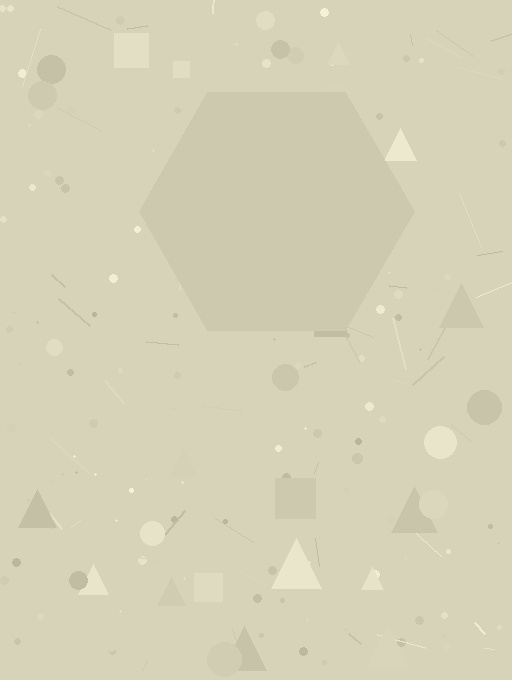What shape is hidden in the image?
A hexagon is hidden in the image.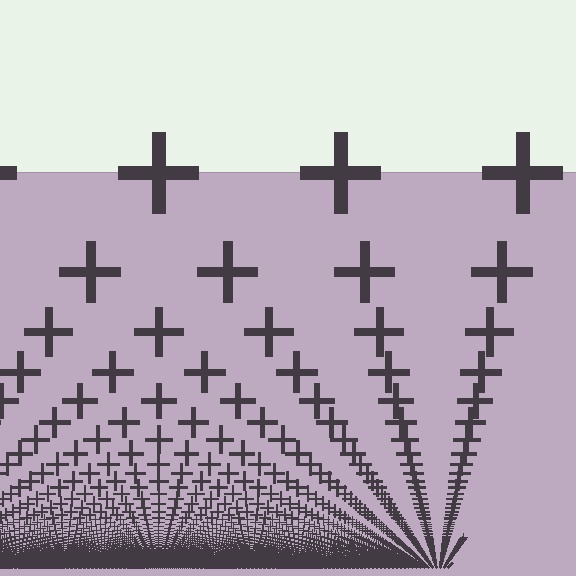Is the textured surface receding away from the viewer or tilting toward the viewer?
The surface appears to tilt toward the viewer. Texture elements get larger and sparser toward the top.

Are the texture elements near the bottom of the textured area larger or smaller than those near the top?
Smaller. The gradient is inverted — elements near the bottom are smaller and denser.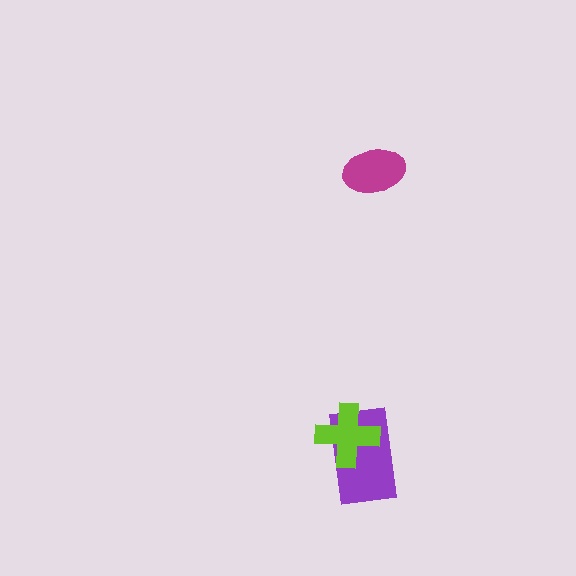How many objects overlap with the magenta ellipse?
0 objects overlap with the magenta ellipse.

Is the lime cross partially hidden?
No, no other shape covers it.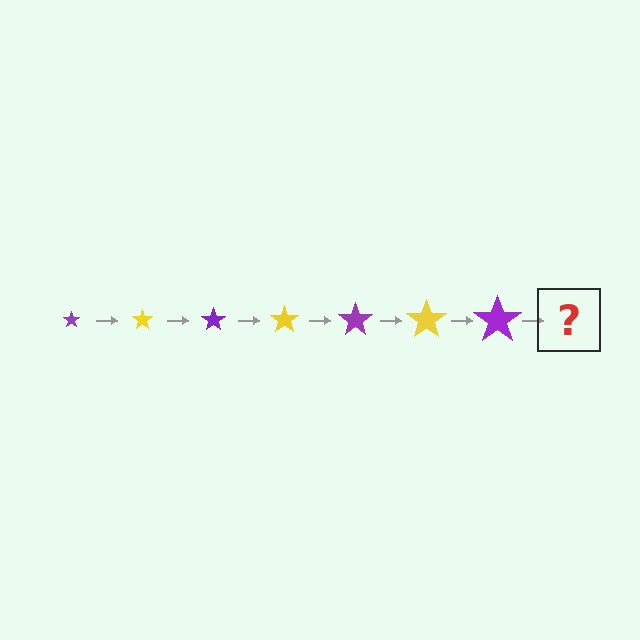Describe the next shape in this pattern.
It should be a yellow star, larger than the previous one.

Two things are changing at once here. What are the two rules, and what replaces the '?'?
The two rules are that the star grows larger each step and the color cycles through purple and yellow. The '?' should be a yellow star, larger than the previous one.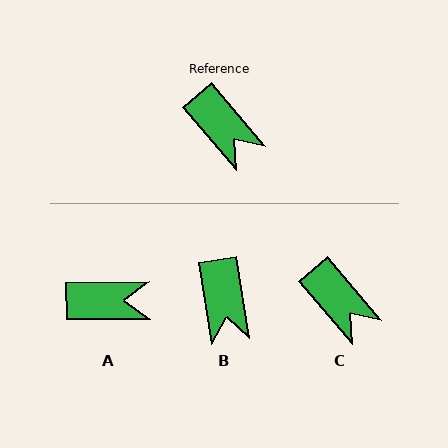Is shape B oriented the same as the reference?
No, it is off by about 32 degrees.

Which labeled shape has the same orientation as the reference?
C.